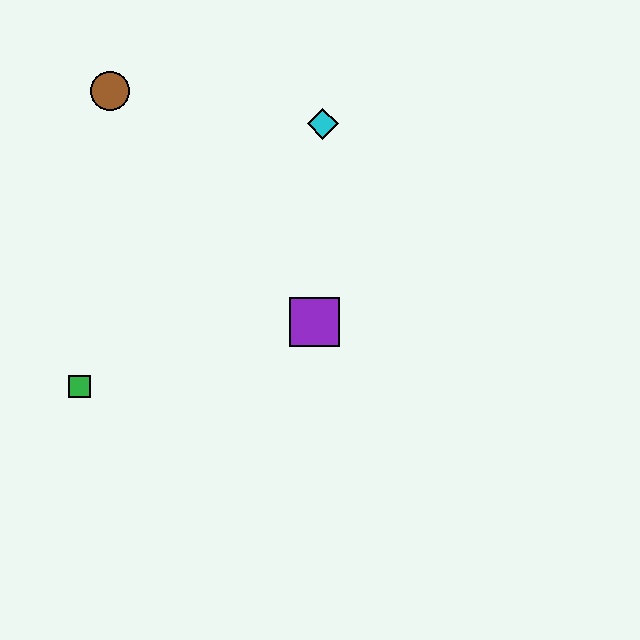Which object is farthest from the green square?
The cyan diamond is farthest from the green square.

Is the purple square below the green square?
No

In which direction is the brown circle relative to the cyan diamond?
The brown circle is to the left of the cyan diamond.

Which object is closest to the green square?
The purple square is closest to the green square.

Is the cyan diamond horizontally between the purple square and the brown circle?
No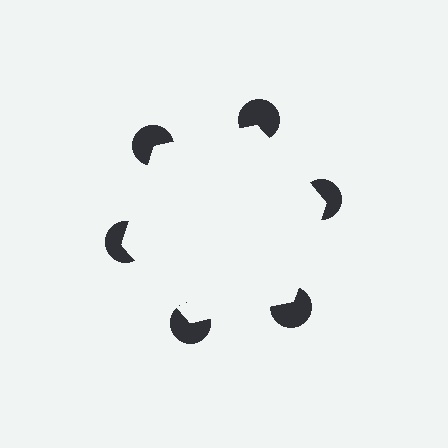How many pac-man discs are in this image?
There are 6 — one at each vertex of the illusory hexagon.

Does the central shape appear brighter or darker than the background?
It typically appears slightly brighter than the background, even though no actual brightness change is drawn.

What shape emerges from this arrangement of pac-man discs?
An illusory hexagon — its edges are inferred from the aligned wedge cuts in the pac-man discs, not physically drawn.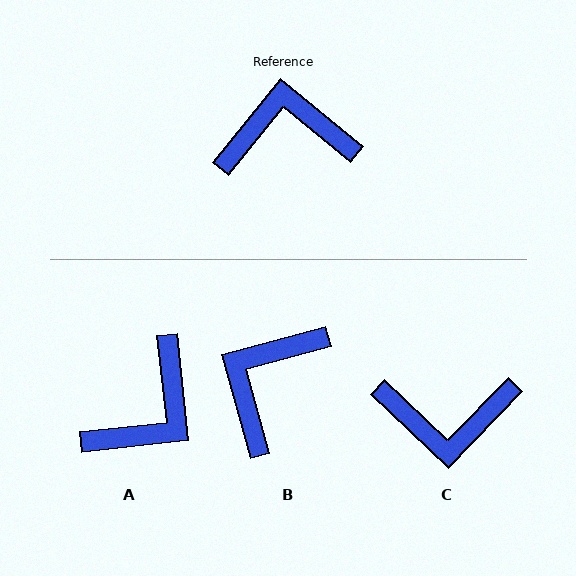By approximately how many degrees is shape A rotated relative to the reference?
Approximately 135 degrees clockwise.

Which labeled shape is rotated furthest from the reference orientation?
C, about 175 degrees away.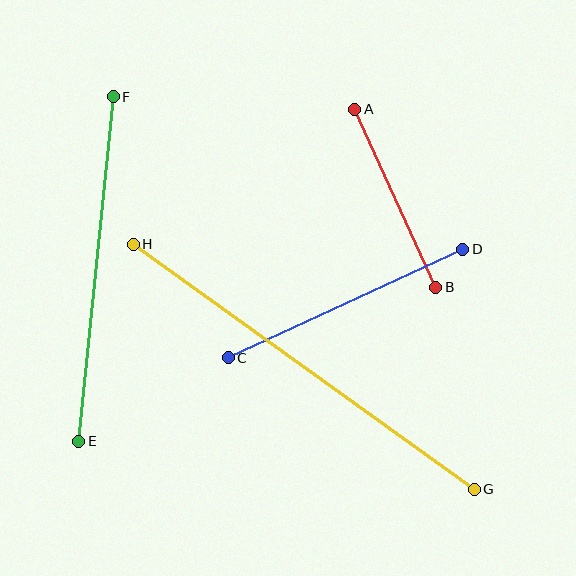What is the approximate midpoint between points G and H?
The midpoint is at approximately (304, 367) pixels.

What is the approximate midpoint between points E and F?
The midpoint is at approximately (96, 269) pixels.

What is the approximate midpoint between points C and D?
The midpoint is at approximately (346, 304) pixels.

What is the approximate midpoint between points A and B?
The midpoint is at approximately (395, 198) pixels.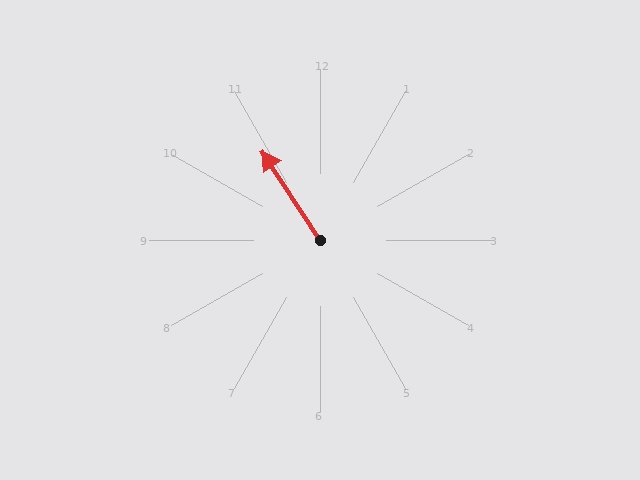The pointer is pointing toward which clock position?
Roughly 11 o'clock.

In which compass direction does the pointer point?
Northwest.